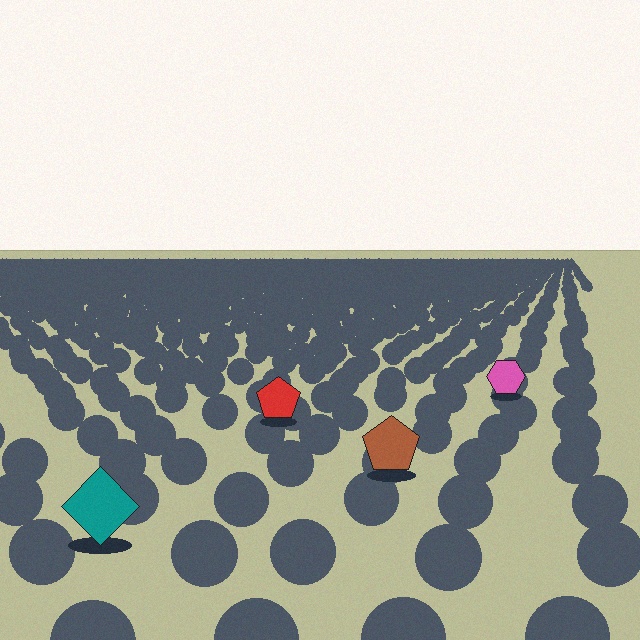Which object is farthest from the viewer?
The pink hexagon is farthest from the viewer. It appears smaller and the ground texture around it is denser.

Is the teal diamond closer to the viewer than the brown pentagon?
Yes. The teal diamond is closer — you can tell from the texture gradient: the ground texture is coarser near it.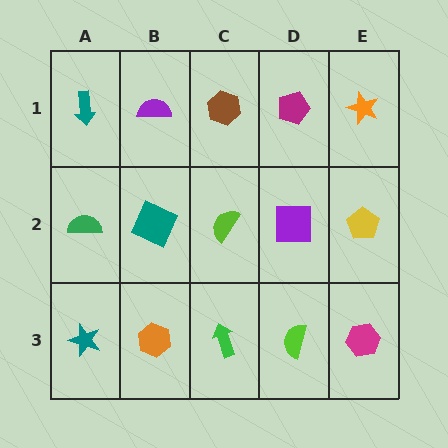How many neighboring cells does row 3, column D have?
3.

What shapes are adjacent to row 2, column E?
An orange star (row 1, column E), a magenta hexagon (row 3, column E), a purple square (row 2, column D).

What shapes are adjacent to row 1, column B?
A teal square (row 2, column B), a teal arrow (row 1, column A), a brown hexagon (row 1, column C).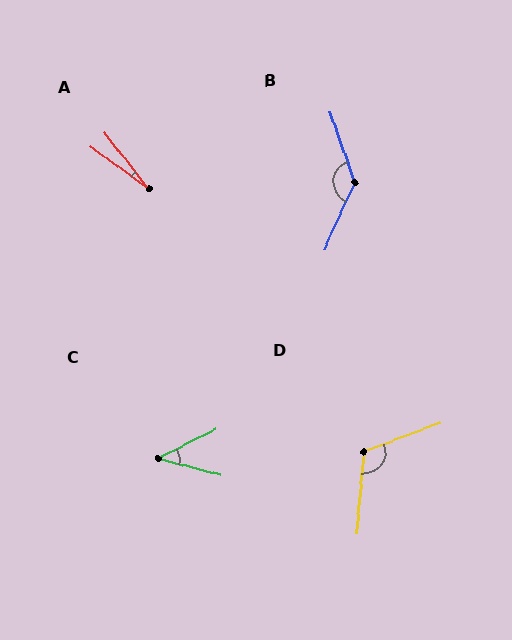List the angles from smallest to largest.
A (16°), C (41°), D (116°), B (136°).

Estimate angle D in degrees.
Approximately 116 degrees.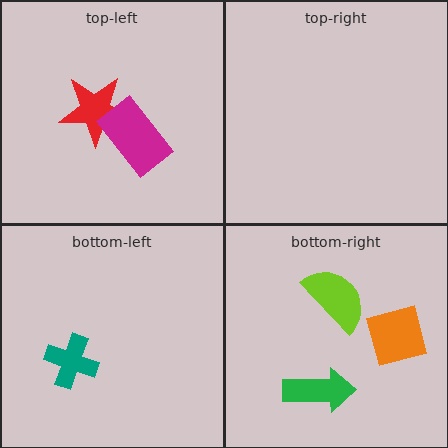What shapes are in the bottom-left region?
The teal cross.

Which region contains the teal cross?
The bottom-left region.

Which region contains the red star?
The top-left region.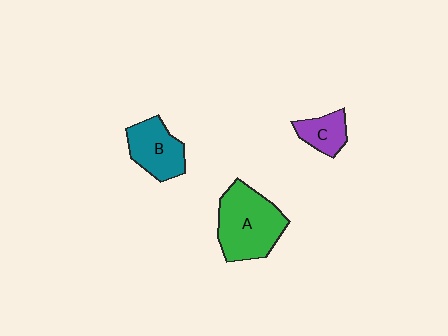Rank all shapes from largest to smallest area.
From largest to smallest: A (green), B (teal), C (purple).